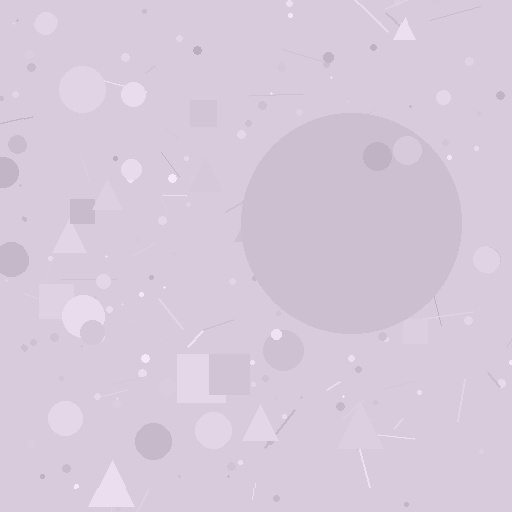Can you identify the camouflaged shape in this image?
The camouflaged shape is a circle.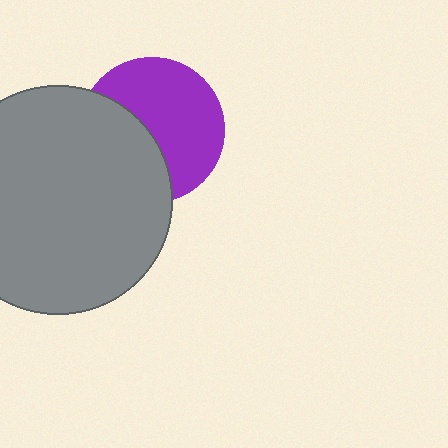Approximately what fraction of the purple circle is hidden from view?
Roughly 41% of the purple circle is hidden behind the gray circle.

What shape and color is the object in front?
The object in front is a gray circle.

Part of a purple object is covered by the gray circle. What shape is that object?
It is a circle.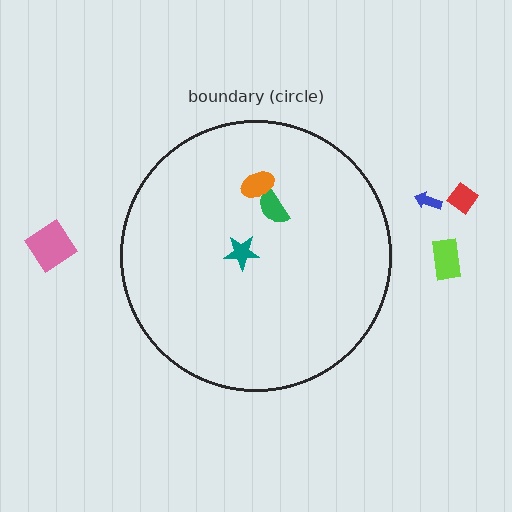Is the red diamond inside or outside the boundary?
Outside.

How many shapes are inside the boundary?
3 inside, 4 outside.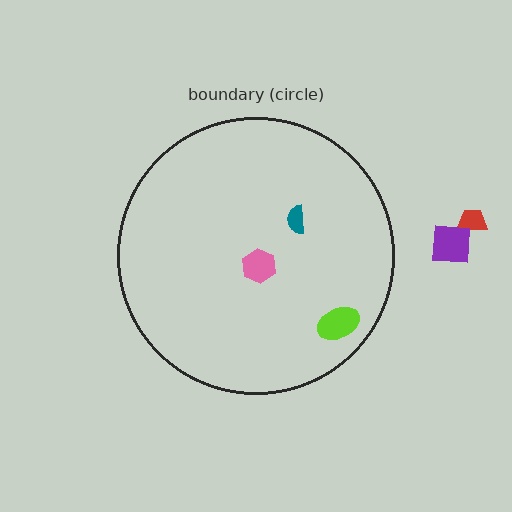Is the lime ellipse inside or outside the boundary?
Inside.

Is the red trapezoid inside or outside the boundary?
Outside.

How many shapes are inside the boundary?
3 inside, 2 outside.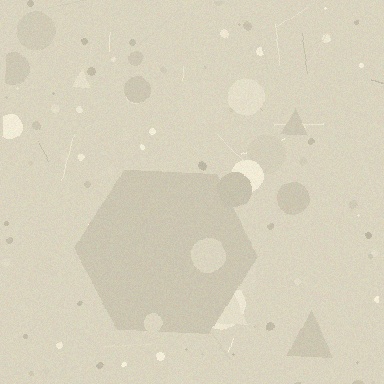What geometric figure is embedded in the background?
A hexagon is embedded in the background.